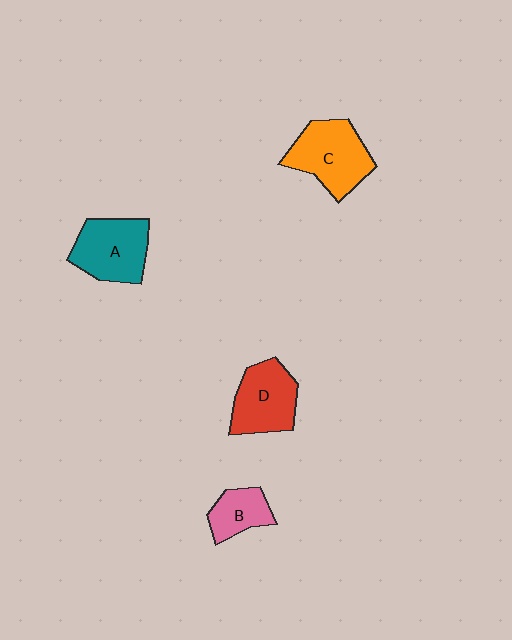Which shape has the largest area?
Shape C (orange).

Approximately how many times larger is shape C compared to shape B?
Approximately 1.8 times.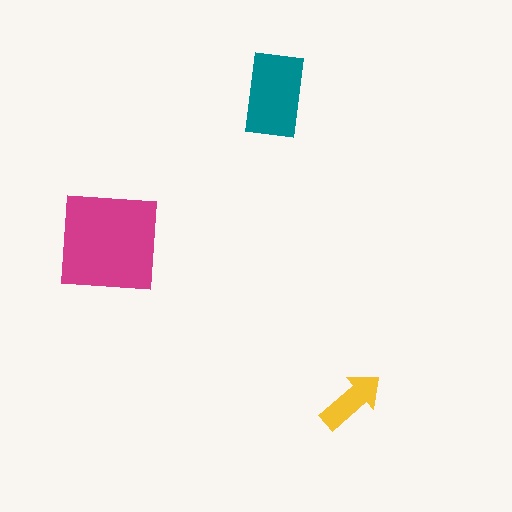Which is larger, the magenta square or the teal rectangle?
The magenta square.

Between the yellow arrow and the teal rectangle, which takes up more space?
The teal rectangle.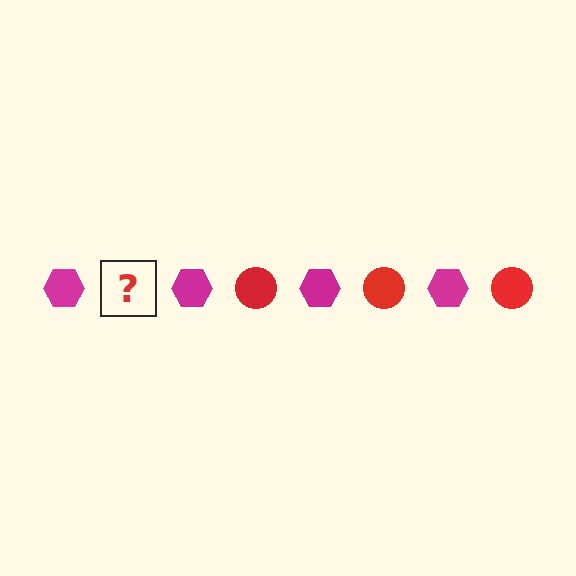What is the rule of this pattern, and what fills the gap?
The rule is that the pattern alternates between magenta hexagon and red circle. The gap should be filled with a red circle.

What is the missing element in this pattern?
The missing element is a red circle.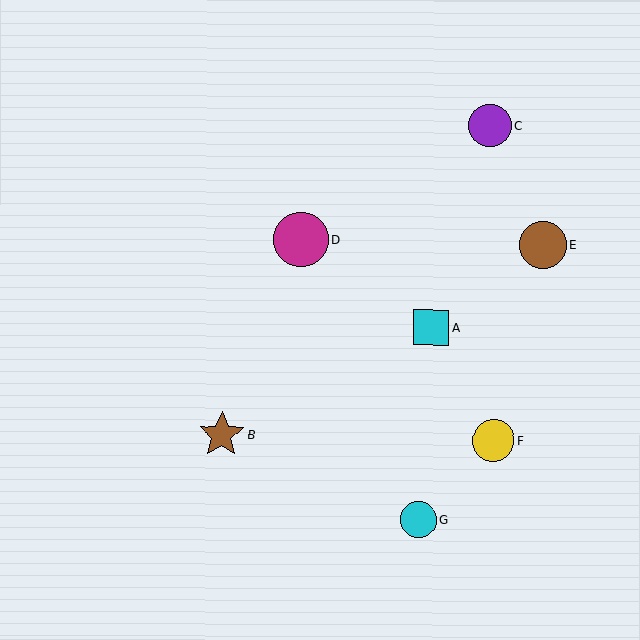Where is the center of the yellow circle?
The center of the yellow circle is at (493, 440).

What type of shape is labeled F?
Shape F is a yellow circle.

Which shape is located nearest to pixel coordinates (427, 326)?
The cyan square (labeled A) at (431, 328) is nearest to that location.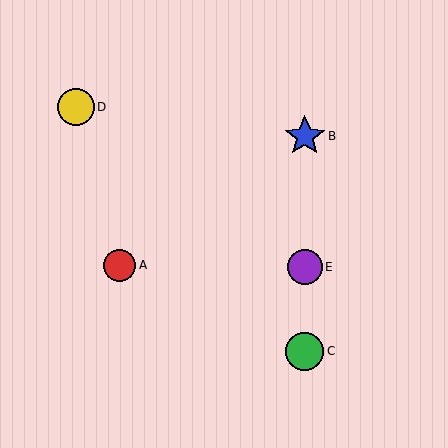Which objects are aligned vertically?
Objects B, C, E are aligned vertically.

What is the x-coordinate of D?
Object D is at x≈76.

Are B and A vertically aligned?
No, B is at x≈305 and A is at x≈120.